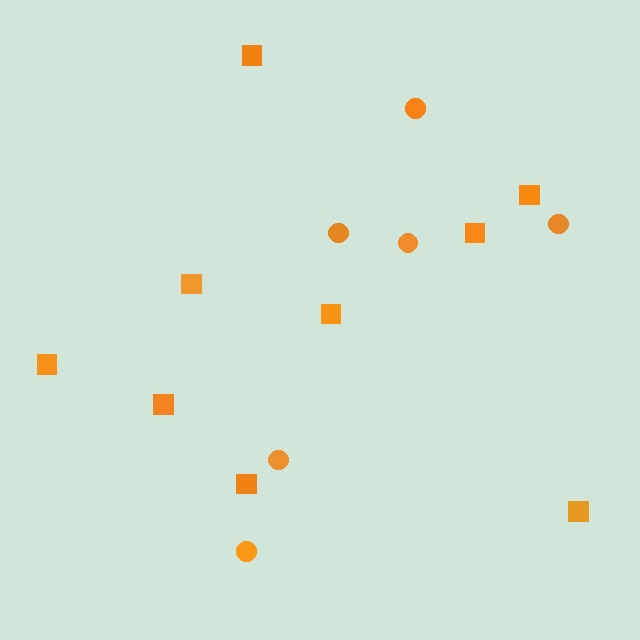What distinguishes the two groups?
There are 2 groups: one group of squares (9) and one group of circles (6).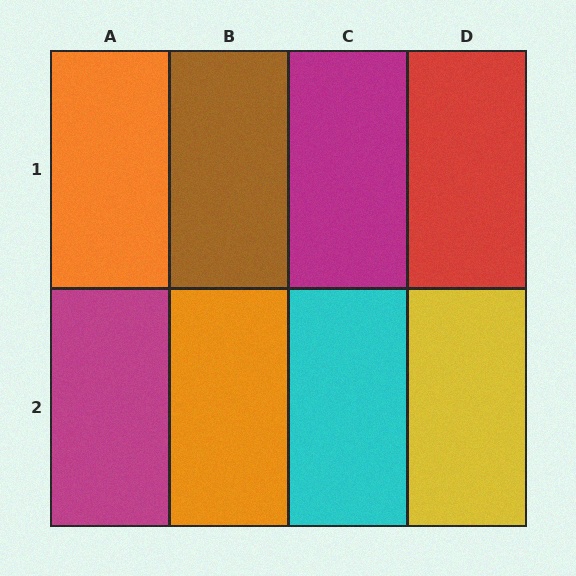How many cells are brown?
1 cell is brown.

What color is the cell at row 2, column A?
Magenta.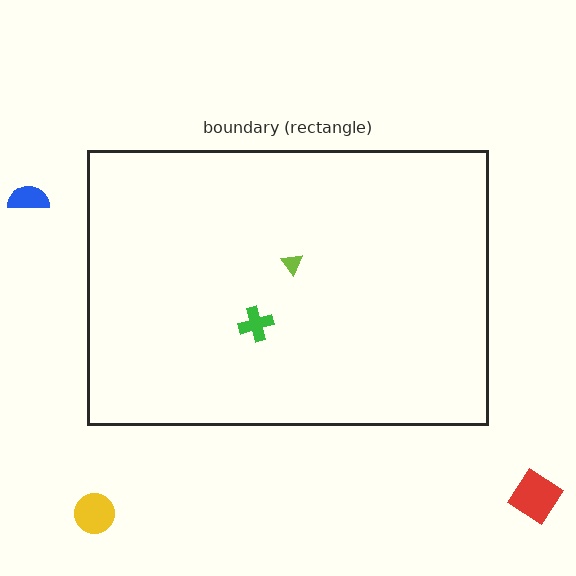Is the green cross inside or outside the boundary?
Inside.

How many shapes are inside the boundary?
2 inside, 3 outside.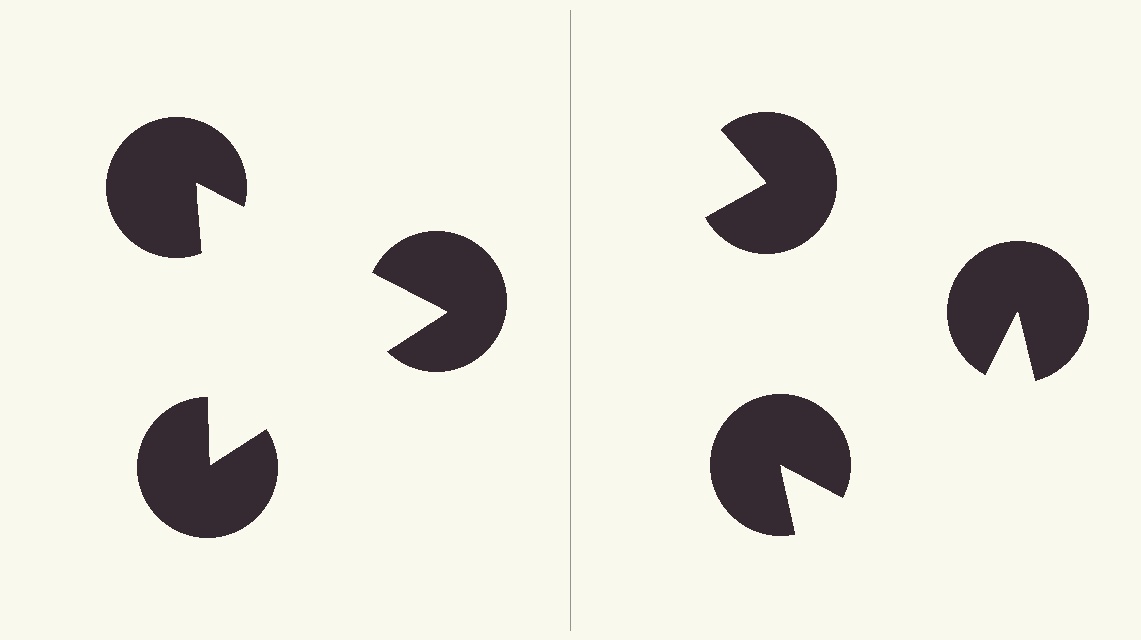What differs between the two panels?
The pac-man discs are positioned identically on both sides; only the wedge orientations differ. On the left they align to a triangle; on the right they are misaligned.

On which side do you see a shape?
An illusory triangle appears on the left side. On the right side the wedge cuts are rotated, so no coherent shape forms.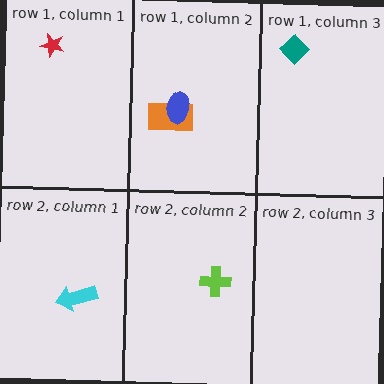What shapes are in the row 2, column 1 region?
The cyan arrow.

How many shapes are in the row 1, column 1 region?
1.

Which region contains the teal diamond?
The row 1, column 3 region.